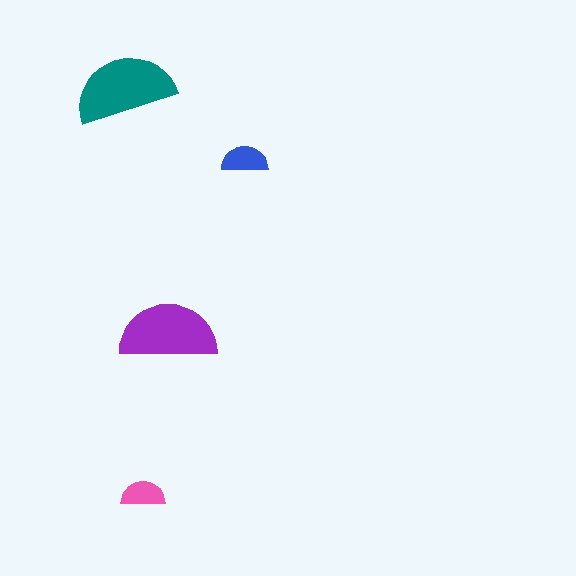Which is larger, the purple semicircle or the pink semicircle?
The purple one.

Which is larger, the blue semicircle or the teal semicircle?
The teal one.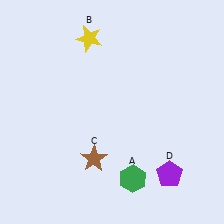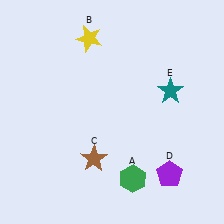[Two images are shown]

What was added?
A teal star (E) was added in Image 2.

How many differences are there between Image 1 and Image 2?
There is 1 difference between the two images.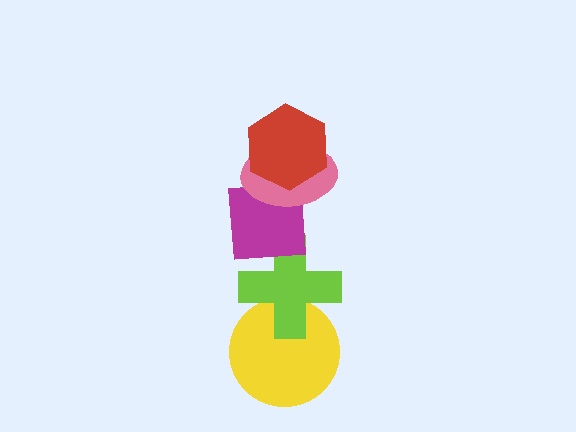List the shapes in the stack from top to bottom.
From top to bottom: the red hexagon, the pink ellipse, the magenta square, the lime cross, the yellow circle.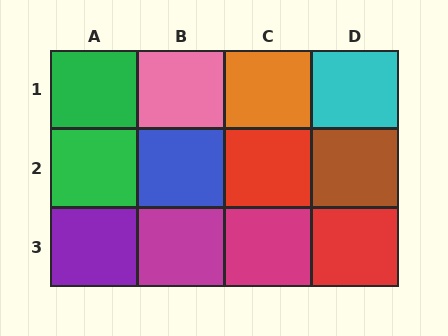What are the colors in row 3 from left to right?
Purple, magenta, magenta, red.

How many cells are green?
2 cells are green.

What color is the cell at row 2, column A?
Green.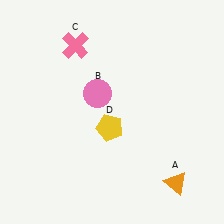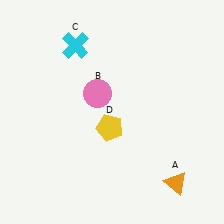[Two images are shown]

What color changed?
The cross (C) changed from pink in Image 1 to cyan in Image 2.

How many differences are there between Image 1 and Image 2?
There is 1 difference between the two images.